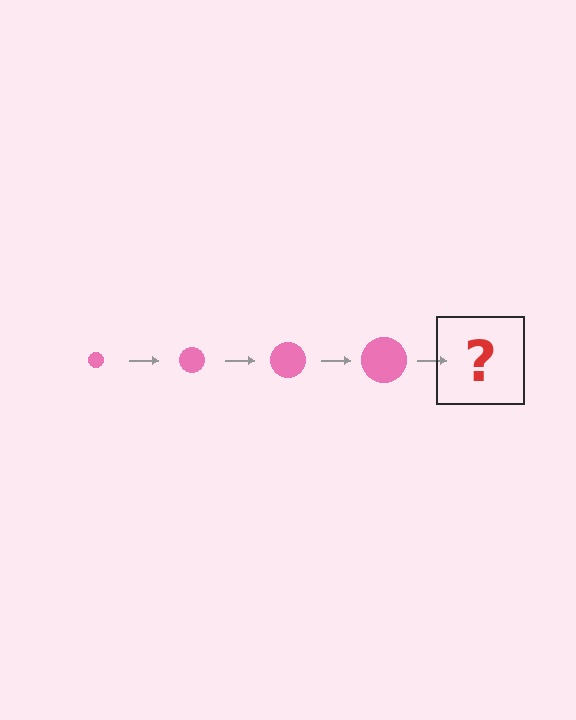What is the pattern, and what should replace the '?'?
The pattern is that the circle gets progressively larger each step. The '?' should be a pink circle, larger than the previous one.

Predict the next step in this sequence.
The next step is a pink circle, larger than the previous one.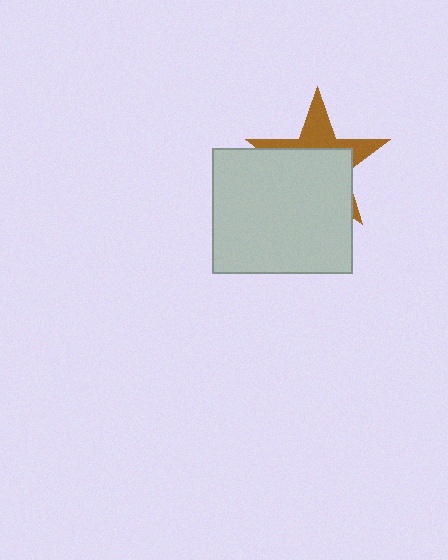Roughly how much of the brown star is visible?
A small part of it is visible (roughly 36%).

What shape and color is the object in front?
The object in front is a light gray rectangle.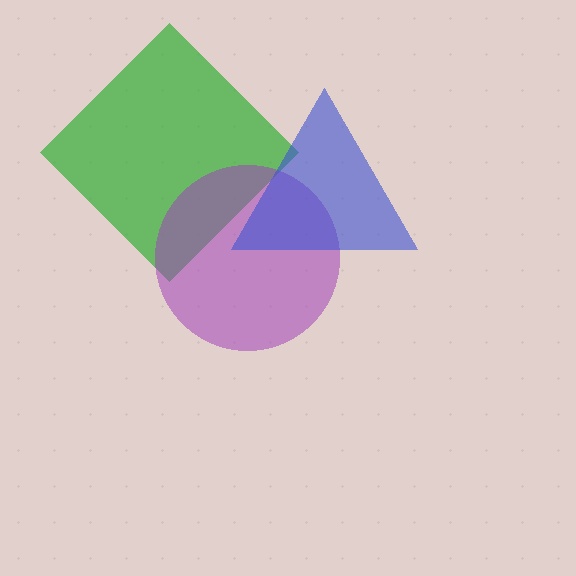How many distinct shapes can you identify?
There are 3 distinct shapes: a green diamond, a purple circle, a blue triangle.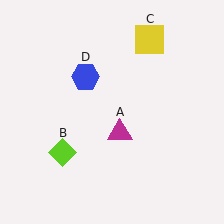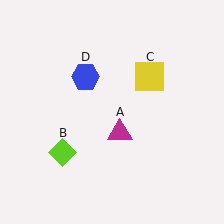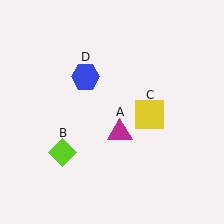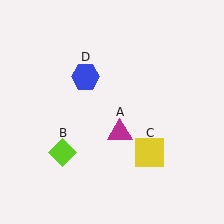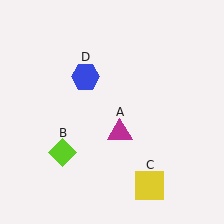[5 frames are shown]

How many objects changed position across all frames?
1 object changed position: yellow square (object C).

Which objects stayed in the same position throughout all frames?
Magenta triangle (object A) and lime diamond (object B) and blue hexagon (object D) remained stationary.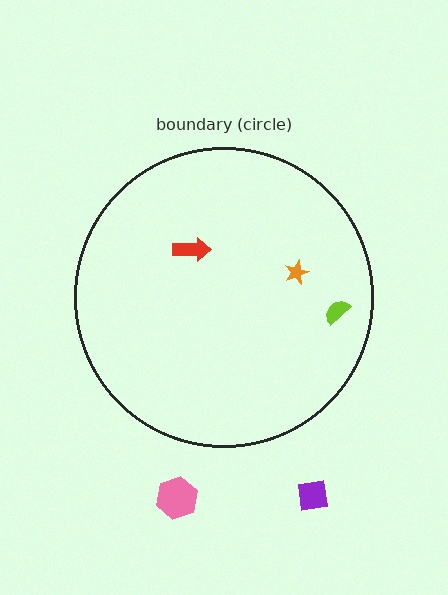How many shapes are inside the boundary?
3 inside, 2 outside.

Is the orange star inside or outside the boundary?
Inside.